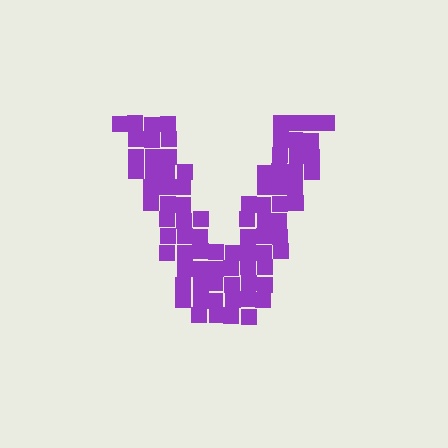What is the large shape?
The large shape is the letter V.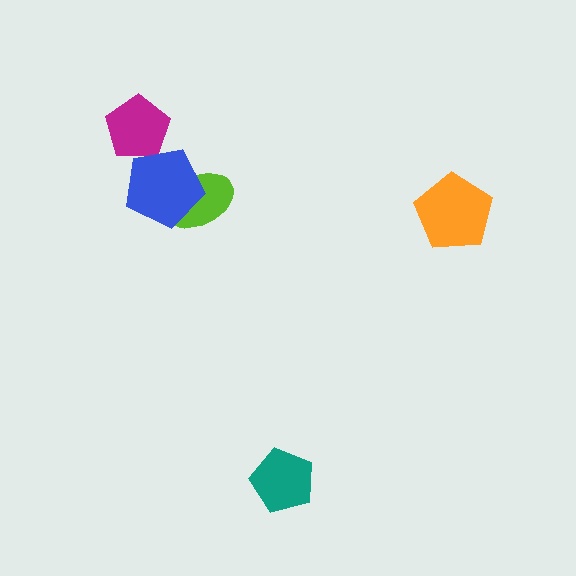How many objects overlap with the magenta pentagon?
1 object overlaps with the magenta pentagon.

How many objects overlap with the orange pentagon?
0 objects overlap with the orange pentagon.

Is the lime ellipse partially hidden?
Yes, it is partially covered by another shape.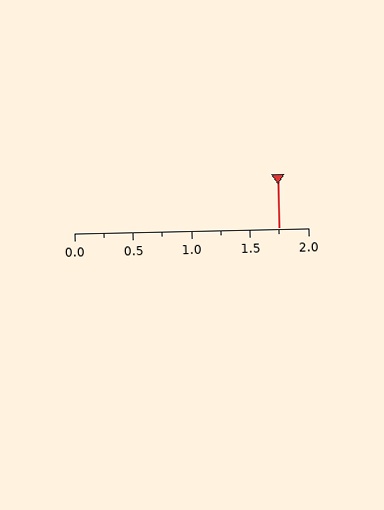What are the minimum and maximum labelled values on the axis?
The axis runs from 0.0 to 2.0.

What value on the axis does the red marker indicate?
The marker indicates approximately 1.75.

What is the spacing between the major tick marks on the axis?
The major ticks are spaced 0.5 apart.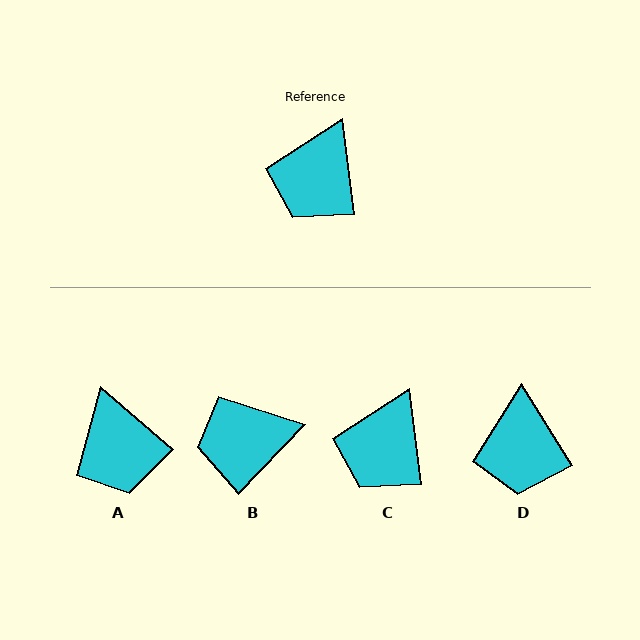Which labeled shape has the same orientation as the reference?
C.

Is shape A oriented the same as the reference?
No, it is off by about 42 degrees.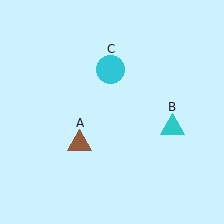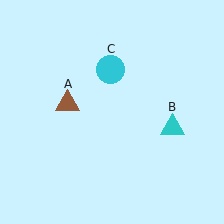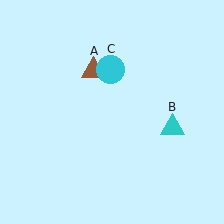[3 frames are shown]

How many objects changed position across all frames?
1 object changed position: brown triangle (object A).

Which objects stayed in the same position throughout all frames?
Cyan triangle (object B) and cyan circle (object C) remained stationary.